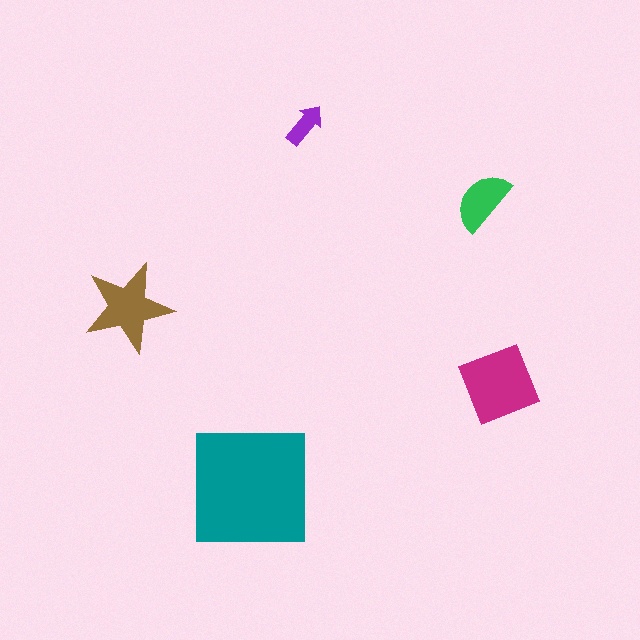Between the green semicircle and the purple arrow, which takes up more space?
The green semicircle.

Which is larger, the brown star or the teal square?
The teal square.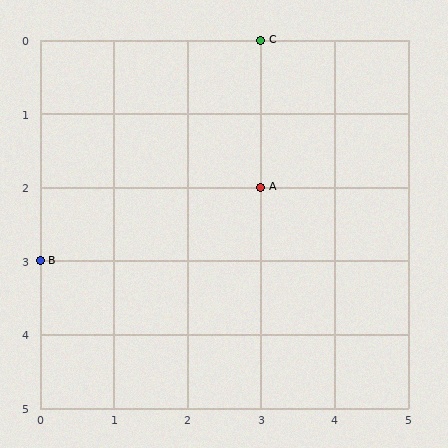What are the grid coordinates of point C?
Point C is at grid coordinates (3, 0).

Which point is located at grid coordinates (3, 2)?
Point A is at (3, 2).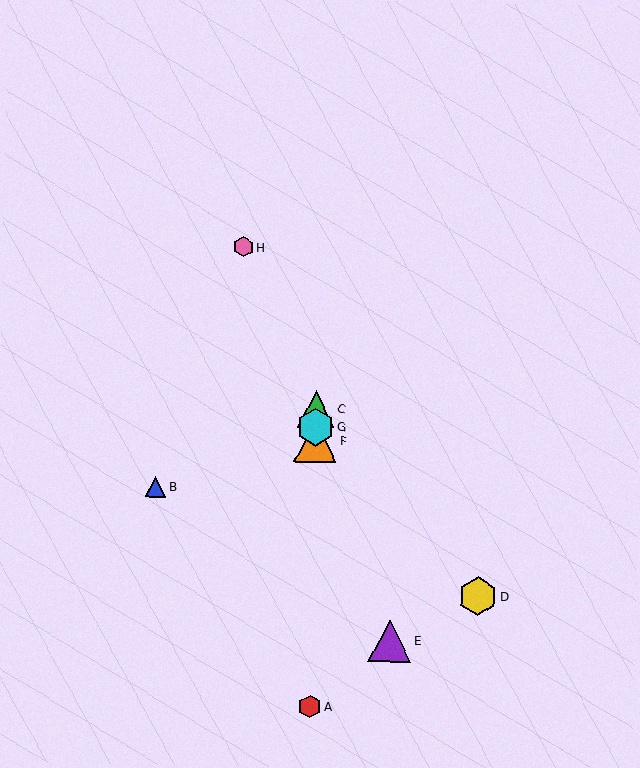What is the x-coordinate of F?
Object F is at x≈315.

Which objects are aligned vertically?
Objects A, C, F, G are aligned vertically.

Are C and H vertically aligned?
No, C is at x≈316 and H is at x≈243.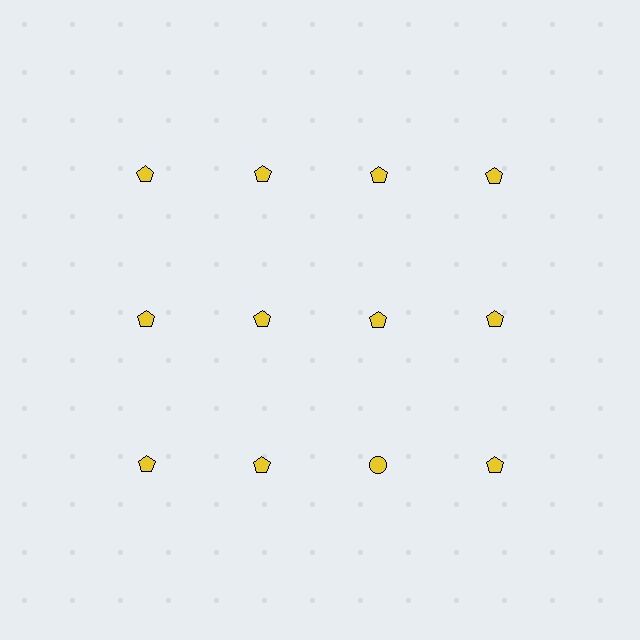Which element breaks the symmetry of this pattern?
The yellow circle in the third row, center column breaks the symmetry. All other shapes are yellow pentagons.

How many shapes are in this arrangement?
There are 12 shapes arranged in a grid pattern.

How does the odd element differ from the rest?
It has a different shape: circle instead of pentagon.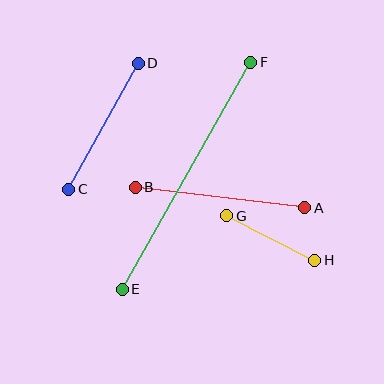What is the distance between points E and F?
The distance is approximately 261 pixels.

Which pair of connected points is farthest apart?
Points E and F are farthest apart.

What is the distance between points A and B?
The distance is approximately 171 pixels.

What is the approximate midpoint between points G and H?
The midpoint is at approximately (271, 238) pixels.